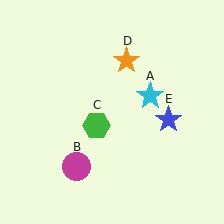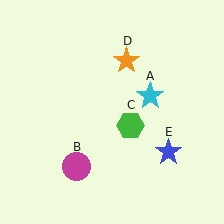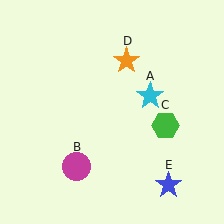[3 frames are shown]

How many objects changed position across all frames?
2 objects changed position: green hexagon (object C), blue star (object E).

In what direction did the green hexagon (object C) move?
The green hexagon (object C) moved right.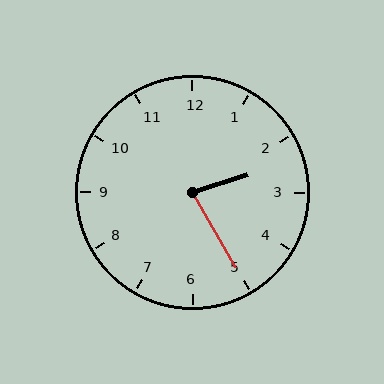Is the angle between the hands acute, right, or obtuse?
It is acute.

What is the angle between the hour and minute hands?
Approximately 78 degrees.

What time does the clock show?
2:25.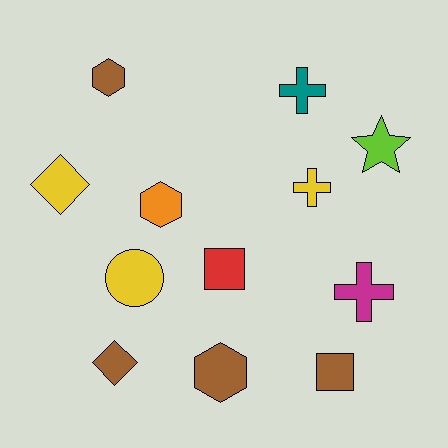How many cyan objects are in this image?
There are no cyan objects.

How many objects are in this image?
There are 12 objects.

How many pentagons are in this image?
There are no pentagons.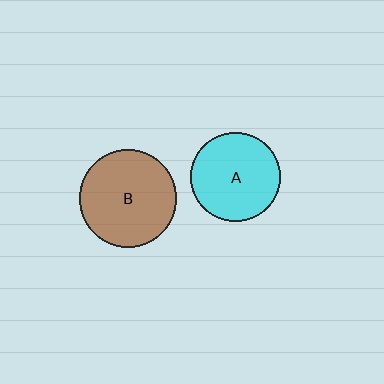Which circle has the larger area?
Circle B (brown).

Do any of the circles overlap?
No, none of the circles overlap.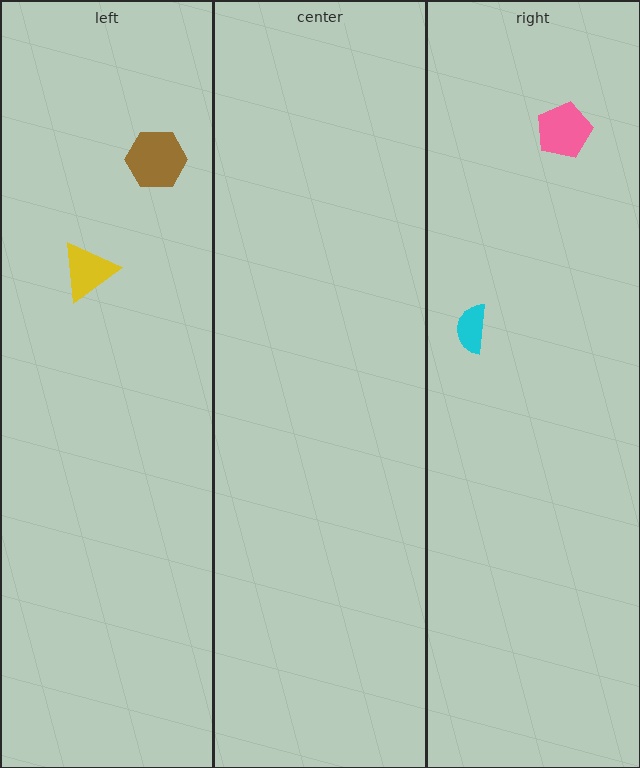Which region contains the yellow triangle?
The left region.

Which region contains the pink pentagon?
The right region.